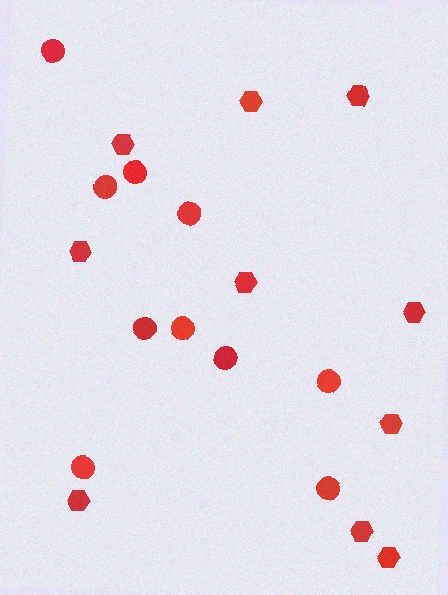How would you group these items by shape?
There are 2 groups: one group of hexagons (10) and one group of circles (10).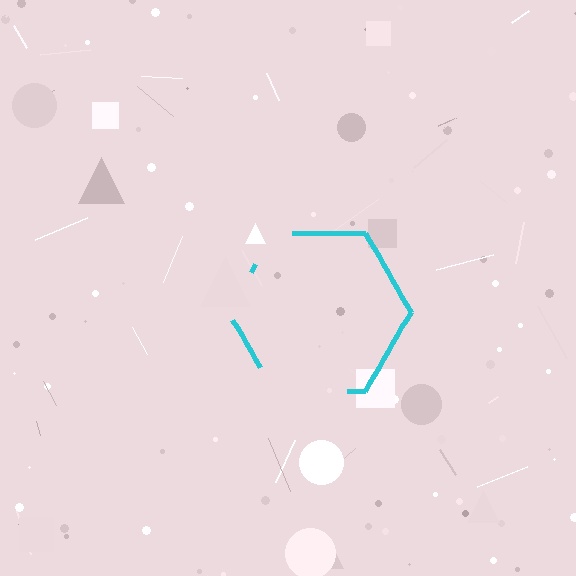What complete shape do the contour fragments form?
The contour fragments form a hexagon.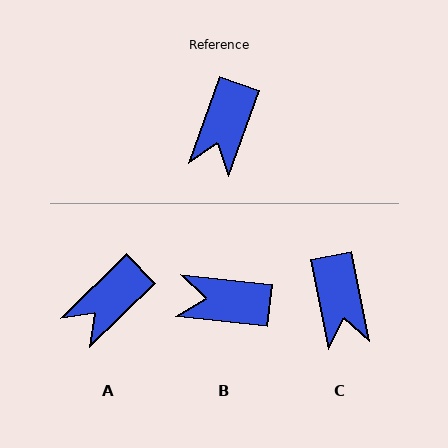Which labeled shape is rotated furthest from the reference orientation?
B, about 77 degrees away.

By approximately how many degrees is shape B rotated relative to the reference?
Approximately 77 degrees clockwise.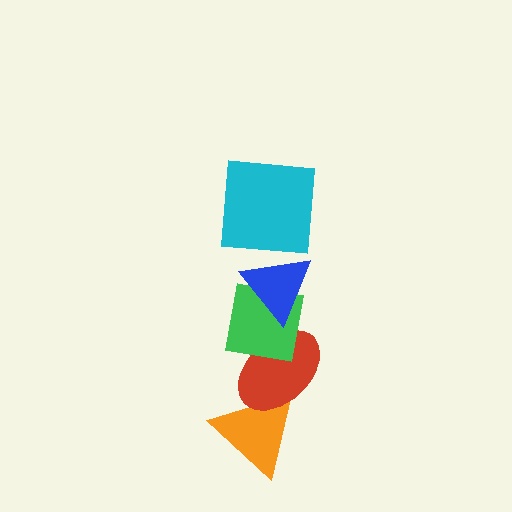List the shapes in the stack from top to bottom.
From top to bottom: the cyan square, the blue triangle, the green square, the red ellipse, the orange triangle.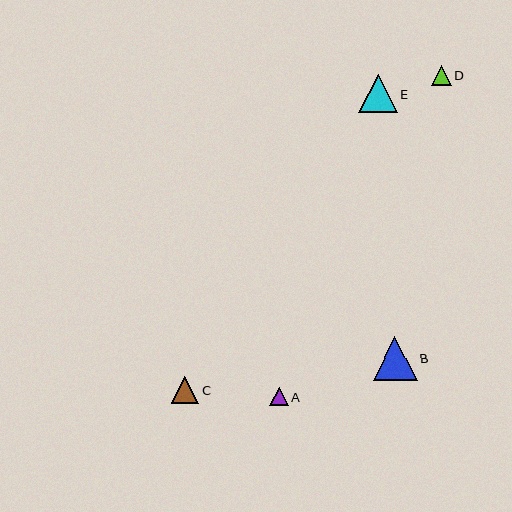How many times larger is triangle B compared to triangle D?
Triangle B is approximately 2.3 times the size of triangle D.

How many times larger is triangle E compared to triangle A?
Triangle E is approximately 2.1 times the size of triangle A.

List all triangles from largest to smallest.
From largest to smallest: B, E, C, D, A.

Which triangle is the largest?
Triangle B is the largest with a size of approximately 44 pixels.